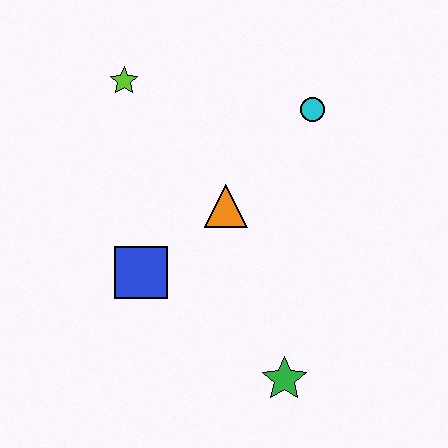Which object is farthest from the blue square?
The cyan circle is farthest from the blue square.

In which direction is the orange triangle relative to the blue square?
The orange triangle is to the right of the blue square.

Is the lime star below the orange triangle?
No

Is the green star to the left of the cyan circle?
Yes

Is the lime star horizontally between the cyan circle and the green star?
No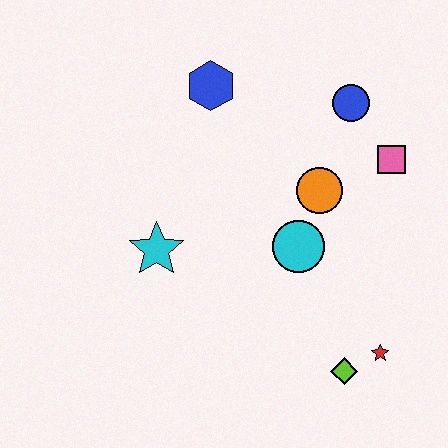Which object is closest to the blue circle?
The pink square is closest to the blue circle.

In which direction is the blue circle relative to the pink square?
The blue circle is above the pink square.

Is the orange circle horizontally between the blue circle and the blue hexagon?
Yes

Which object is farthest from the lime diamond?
The blue hexagon is farthest from the lime diamond.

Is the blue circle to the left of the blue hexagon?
No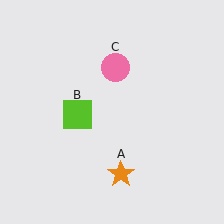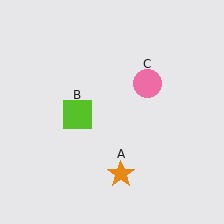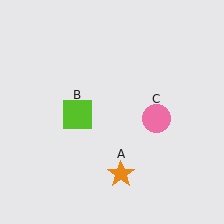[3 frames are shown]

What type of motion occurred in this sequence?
The pink circle (object C) rotated clockwise around the center of the scene.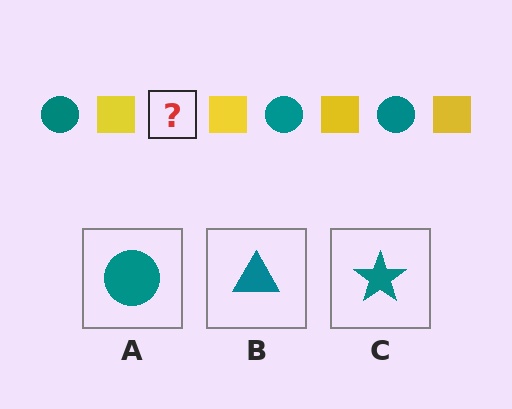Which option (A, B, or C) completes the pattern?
A.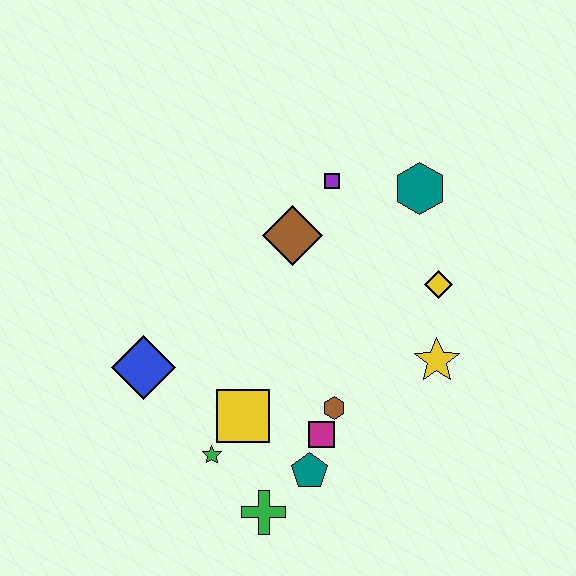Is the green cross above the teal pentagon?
No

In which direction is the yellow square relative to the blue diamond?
The yellow square is to the right of the blue diamond.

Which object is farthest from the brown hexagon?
The teal hexagon is farthest from the brown hexagon.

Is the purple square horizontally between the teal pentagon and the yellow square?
No